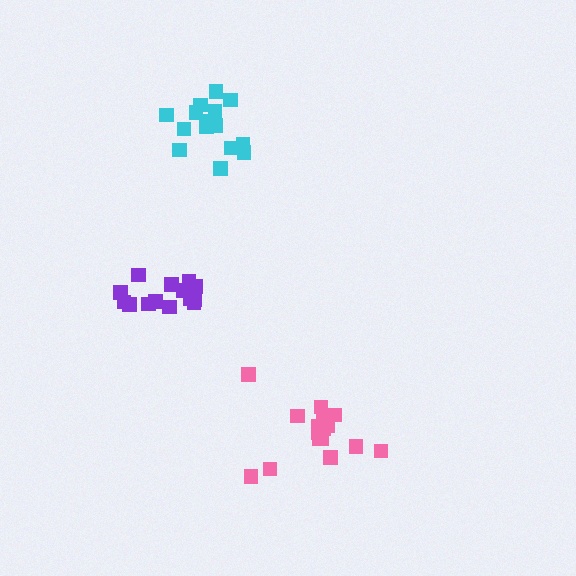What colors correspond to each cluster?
The clusters are colored: pink, purple, cyan.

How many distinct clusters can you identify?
There are 3 distinct clusters.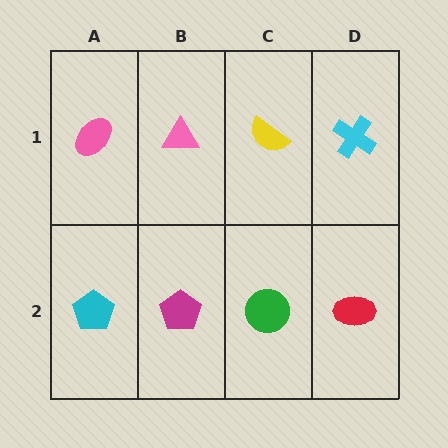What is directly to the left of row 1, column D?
A yellow semicircle.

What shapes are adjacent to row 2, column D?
A cyan cross (row 1, column D), a green circle (row 2, column C).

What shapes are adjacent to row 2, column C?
A yellow semicircle (row 1, column C), a magenta pentagon (row 2, column B), a red ellipse (row 2, column D).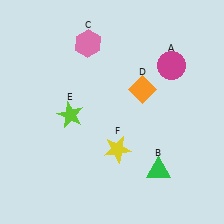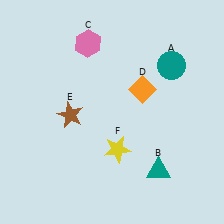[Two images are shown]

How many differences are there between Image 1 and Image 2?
There are 3 differences between the two images.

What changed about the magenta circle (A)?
In Image 1, A is magenta. In Image 2, it changed to teal.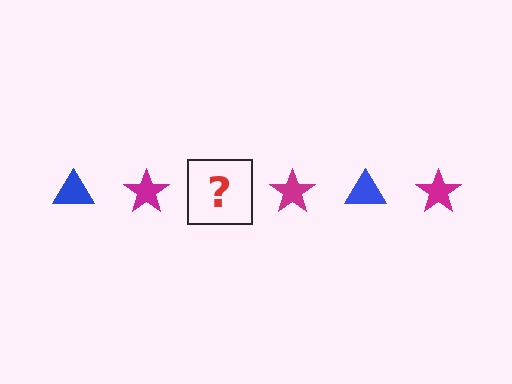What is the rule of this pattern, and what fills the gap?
The rule is that the pattern alternates between blue triangle and magenta star. The gap should be filled with a blue triangle.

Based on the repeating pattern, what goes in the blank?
The blank should be a blue triangle.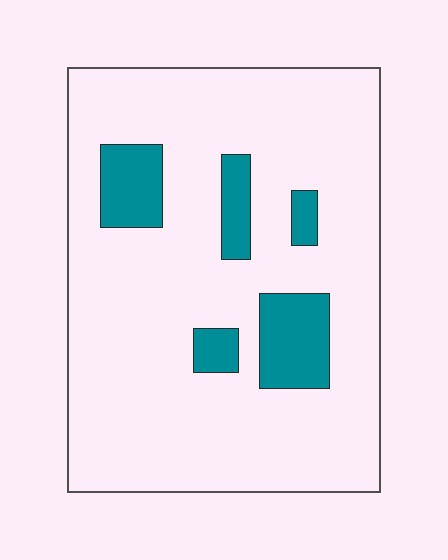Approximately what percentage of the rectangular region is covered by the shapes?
Approximately 15%.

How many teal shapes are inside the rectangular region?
5.